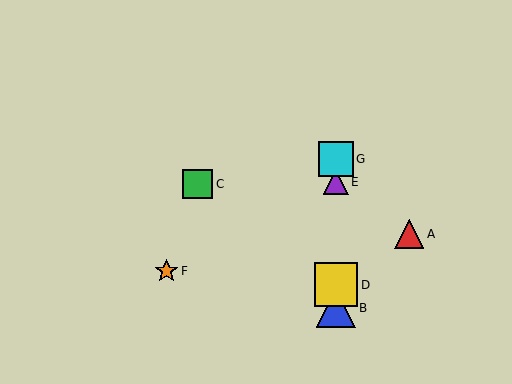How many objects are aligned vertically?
4 objects (B, D, E, G) are aligned vertically.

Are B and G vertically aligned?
Yes, both are at x≈336.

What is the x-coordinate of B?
Object B is at x≈336.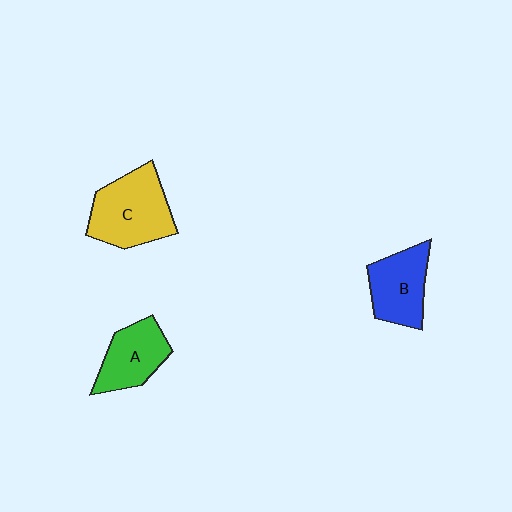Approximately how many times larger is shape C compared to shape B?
Approximately 1.3 times.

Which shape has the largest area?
Shape C (yellow).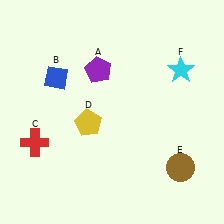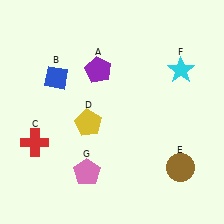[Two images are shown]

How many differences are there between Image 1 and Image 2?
There is 1 difference between the two images.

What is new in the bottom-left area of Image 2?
A pink pentagon (G) was added in the bottom-left area of Image 2.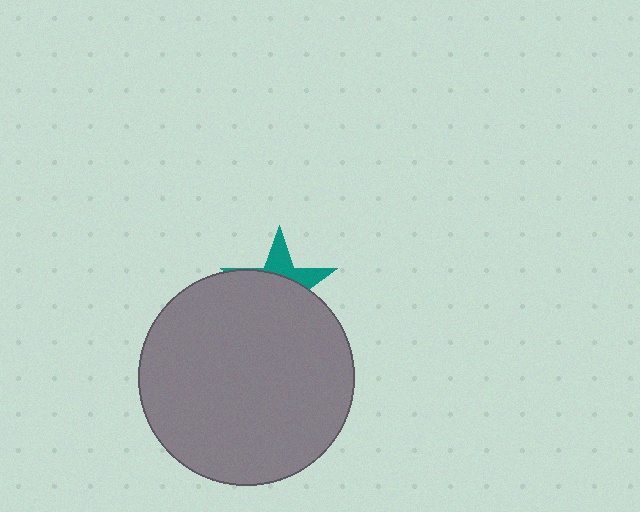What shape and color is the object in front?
The object in front is a gray circle.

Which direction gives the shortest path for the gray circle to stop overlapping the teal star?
Moving down gives the shortest separation.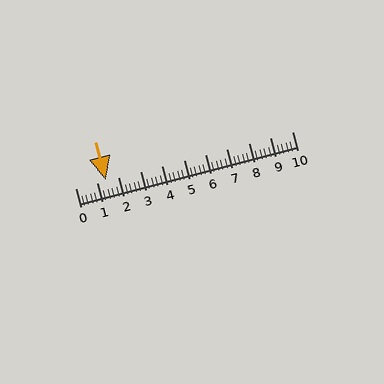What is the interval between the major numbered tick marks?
The major tick marks are spaced 1 units apart.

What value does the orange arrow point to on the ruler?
The orange arrow points to approximately 1.4.